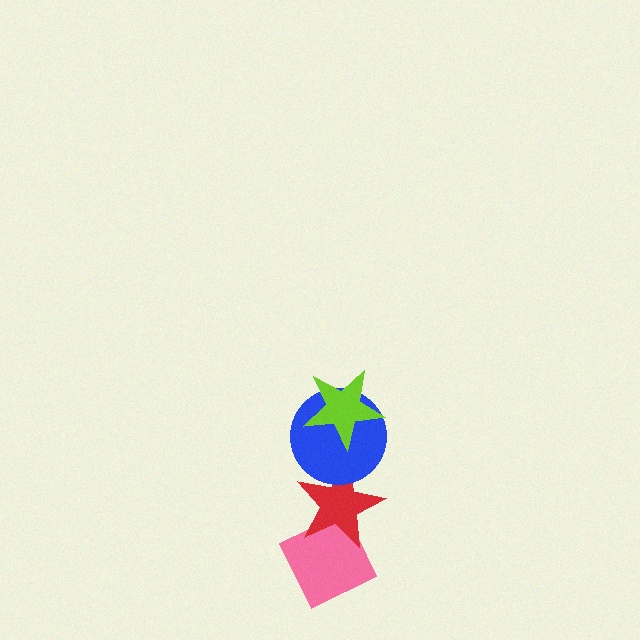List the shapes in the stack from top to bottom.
From top to bottom: the lime star, the blue circle, the red star, the pink diamond.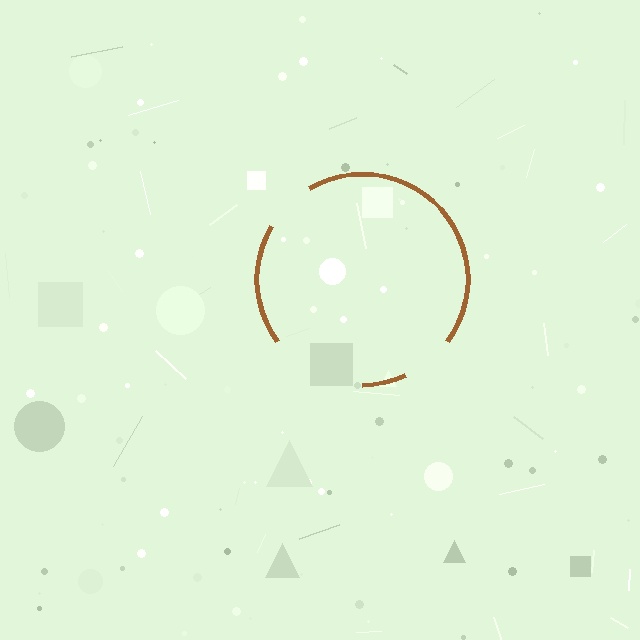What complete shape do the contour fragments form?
The contour fragments form a circle.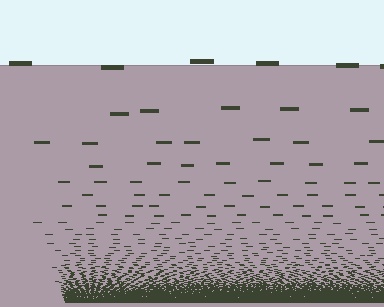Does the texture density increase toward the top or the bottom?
Density increases toward the bottom.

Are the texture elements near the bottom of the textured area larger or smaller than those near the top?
Smaller. The gradient is inverted — elements near the bottom are smaller and denser.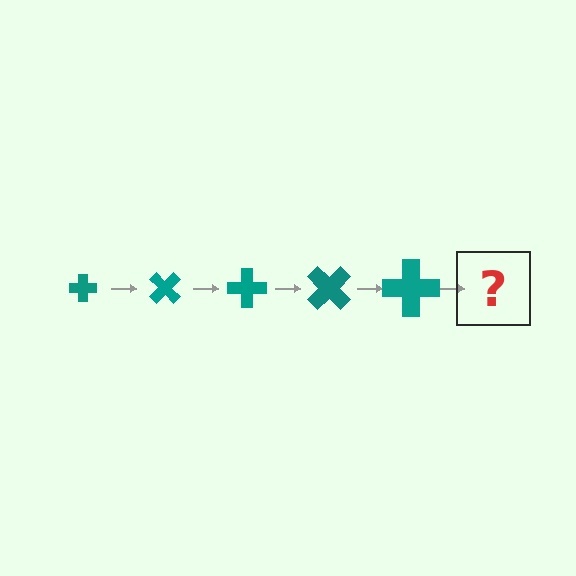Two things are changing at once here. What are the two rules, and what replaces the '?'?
The two rules are that the cross grows larger each step and it rotates 45 degrees each step. The '?' should be a cross, larger than the previous one and rotated 225 degrees from the start.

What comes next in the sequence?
The next element should be a cross, larger than the previous one and rotated 225 degrees from the start.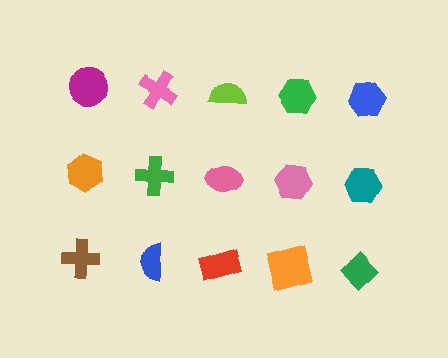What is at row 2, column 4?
A pink hexagon.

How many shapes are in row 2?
5 shapes.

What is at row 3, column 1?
A brown cross.